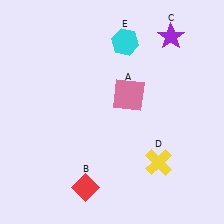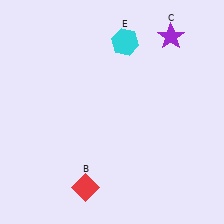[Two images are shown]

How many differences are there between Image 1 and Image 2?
There are 2 differences between the two images.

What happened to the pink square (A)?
The pink square (A) was removed in Image 2. It was in the top-right area of Image 1.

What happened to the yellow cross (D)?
The yellow cross (D) was removed in Image 2. It was in the bottom-right area of Image 1.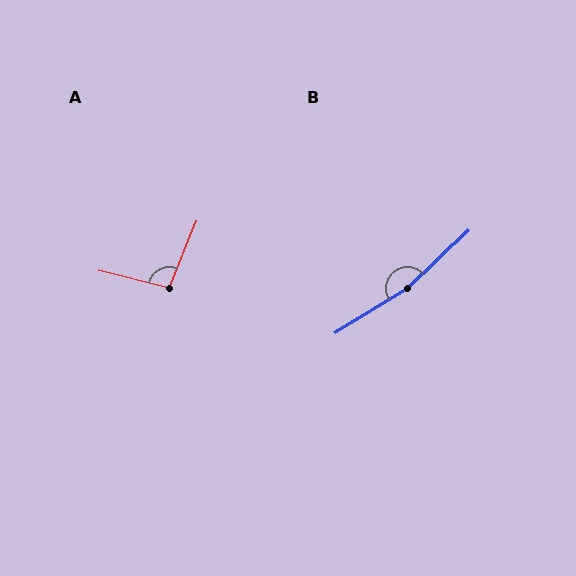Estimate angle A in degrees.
Approximately 98 degrees.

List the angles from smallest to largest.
A (98°), B (168°).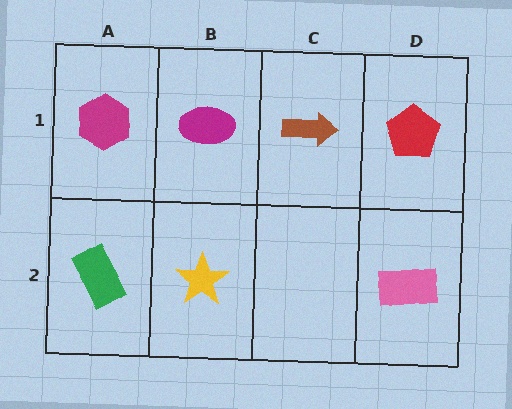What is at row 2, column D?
A pink rectangle.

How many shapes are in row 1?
4 shapes.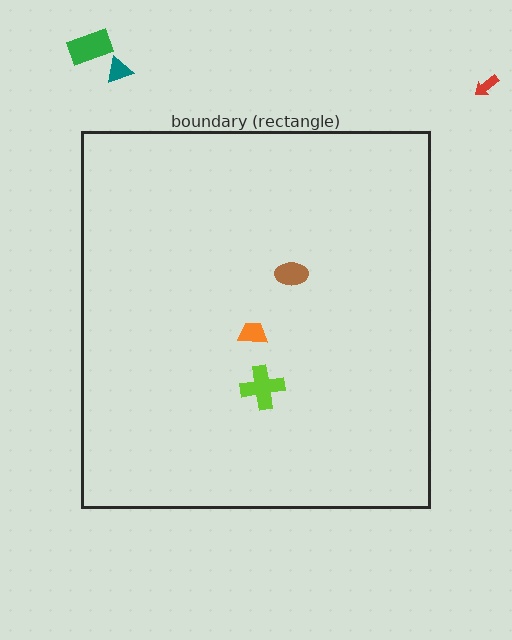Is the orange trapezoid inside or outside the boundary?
Inside.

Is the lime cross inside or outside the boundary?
Inside.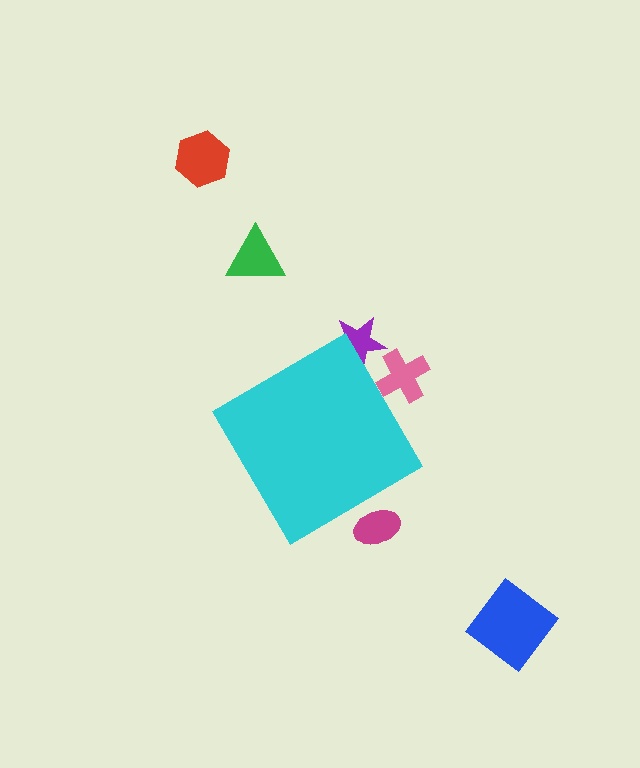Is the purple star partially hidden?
Yes, the purple star is partially hidden behind the cyan diamond.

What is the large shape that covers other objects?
A cyan diamond.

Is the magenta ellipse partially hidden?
Yes, the magenta ellipse is partially hidden behind the cyan diamond.